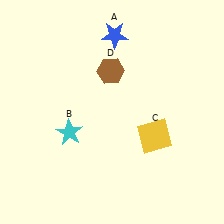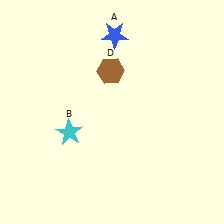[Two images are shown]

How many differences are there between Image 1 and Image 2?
There is 1 difference between the two images.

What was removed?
The yellow square (C) was removed in Image 2.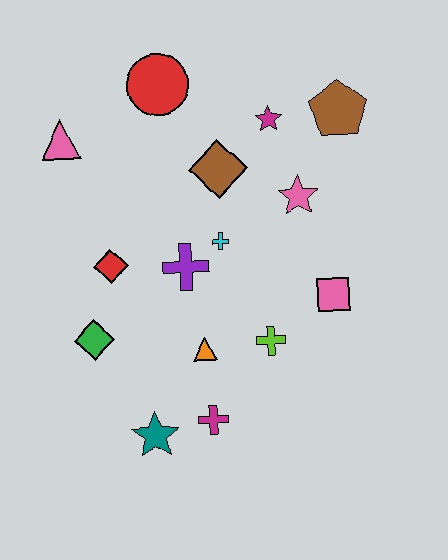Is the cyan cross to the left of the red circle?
No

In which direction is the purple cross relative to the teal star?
The purple cross is above the teal star.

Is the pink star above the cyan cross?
Yes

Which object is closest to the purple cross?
The cyan cross is closest to the purple cross.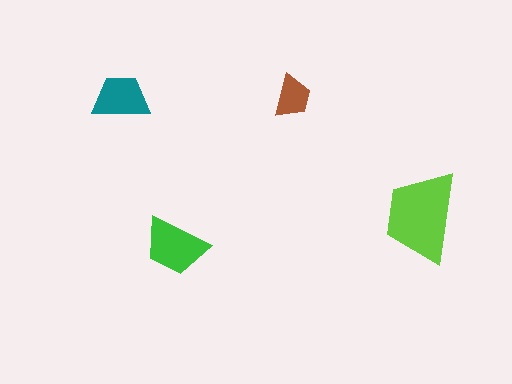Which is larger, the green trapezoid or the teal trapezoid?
The green one.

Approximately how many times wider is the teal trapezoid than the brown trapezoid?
About 1.5 times wider.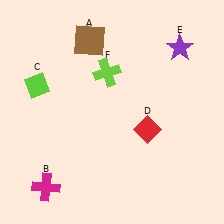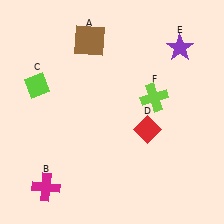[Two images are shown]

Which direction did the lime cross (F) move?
The lime cross (F) moved right.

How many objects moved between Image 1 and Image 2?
1 object moved between the two images.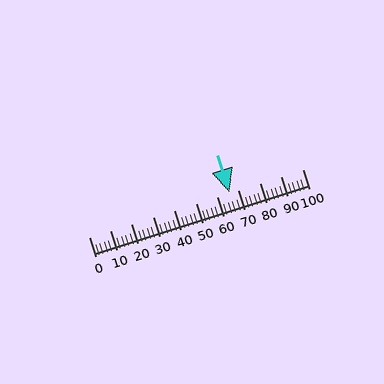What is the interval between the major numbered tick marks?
The major tick marks are spaced 10 units apart.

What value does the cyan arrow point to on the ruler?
The cyan arrow points to approximately 66.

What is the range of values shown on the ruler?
The ruler shows values from 0 to 100.